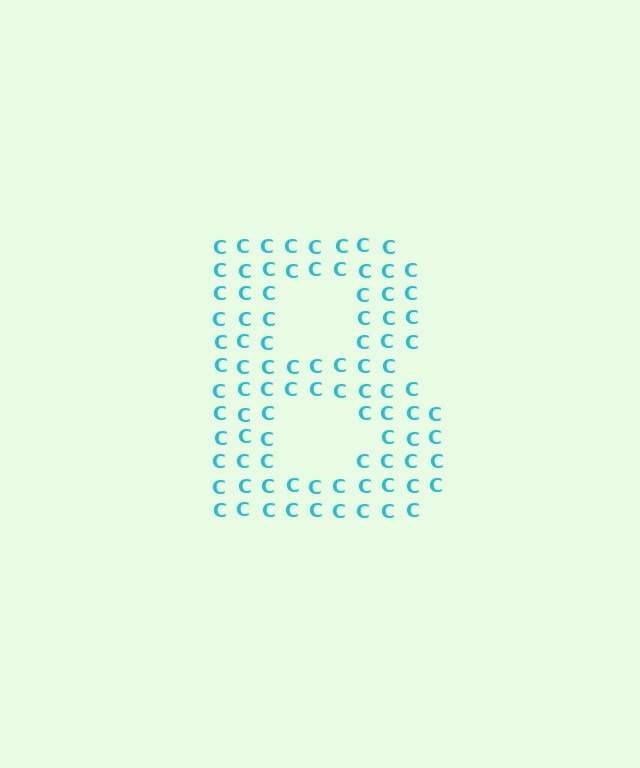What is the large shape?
The large shape is the letter B.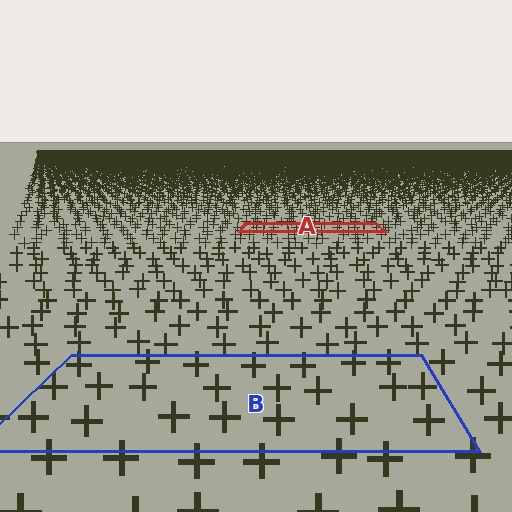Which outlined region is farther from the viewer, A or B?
Region A is farther from the viewer — the texture elements inside it appear smaller and more densely packed.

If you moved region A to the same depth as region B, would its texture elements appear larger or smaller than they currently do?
They would appear larger. At a closer depth, the same texture elements are projected at a bigger on-screen size.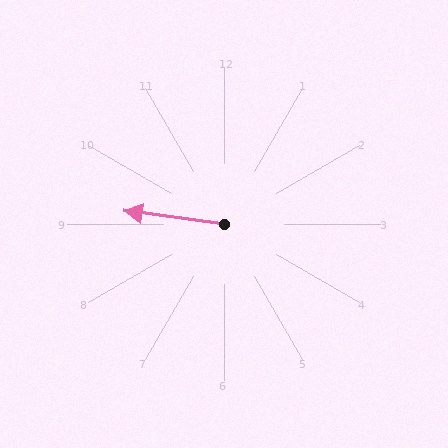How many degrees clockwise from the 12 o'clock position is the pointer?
Approximately 278 degrees.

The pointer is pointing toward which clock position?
Roughly 9 o'clock.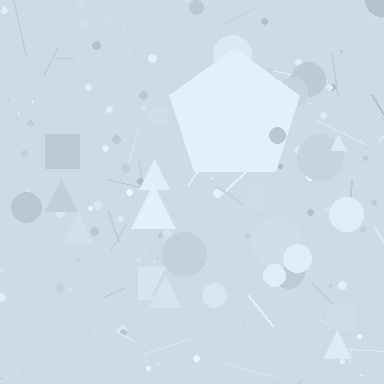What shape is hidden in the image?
A pentagon is hidden in the image.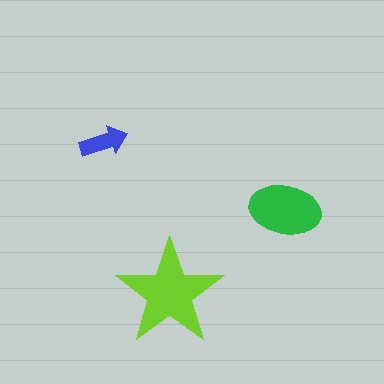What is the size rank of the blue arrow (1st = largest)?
3rd.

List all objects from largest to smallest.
The lime star, the green ellipse, the blue arrow.